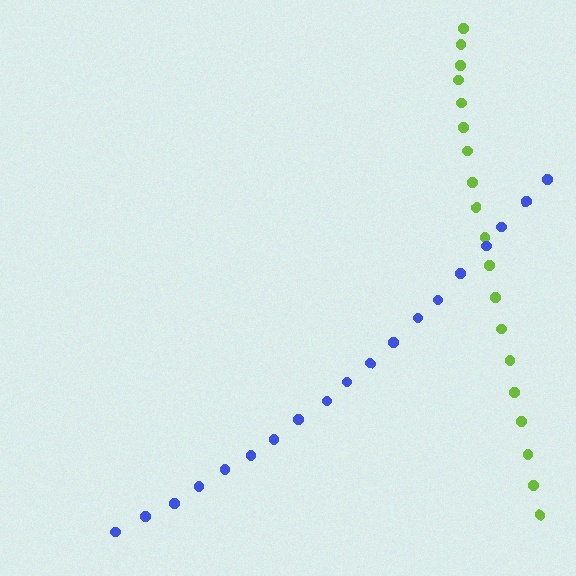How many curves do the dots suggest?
There are 2 distinct paths.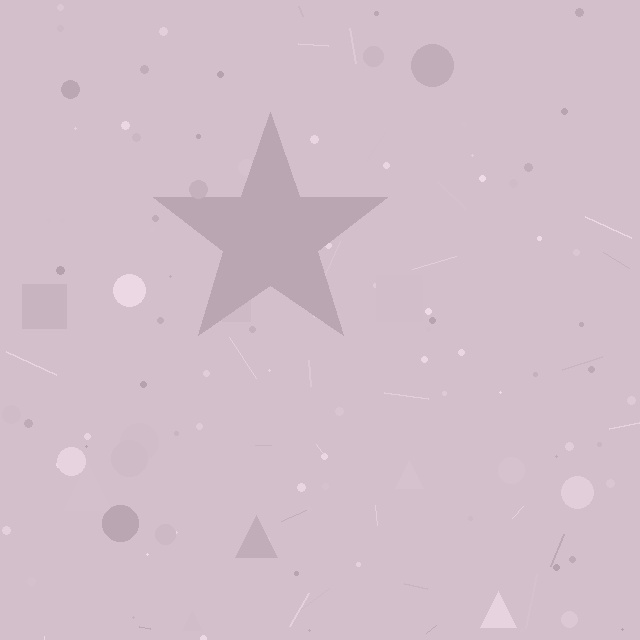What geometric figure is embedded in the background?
A star is embedded in the background.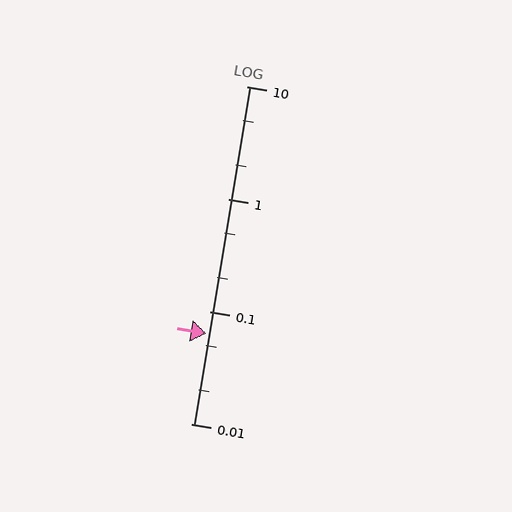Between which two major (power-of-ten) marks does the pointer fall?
The pointer is between 0.01 and 0.1.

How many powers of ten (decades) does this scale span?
The scale spans 3 decades, from 0.01 to 10.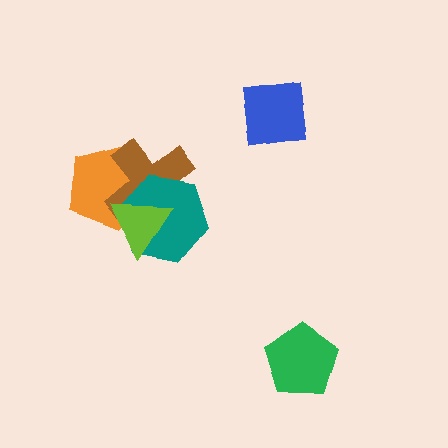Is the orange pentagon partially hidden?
Yes, it is partially covered by another shape.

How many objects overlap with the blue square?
0 objects overlap with the blue square.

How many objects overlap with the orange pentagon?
3 objects overlap with the orange pentagon.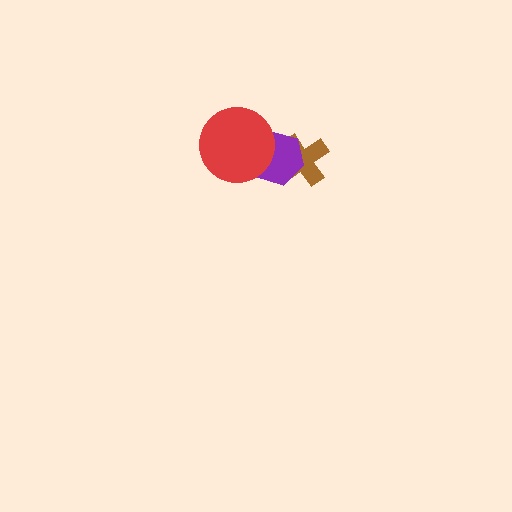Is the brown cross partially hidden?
Yes, it is partially covered by another shape.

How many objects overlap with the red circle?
1 object overlaps with the red circle.